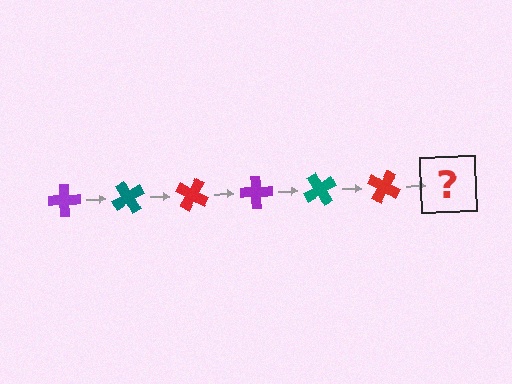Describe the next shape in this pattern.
It should be a purple cross, rotated 360 degrees from the start.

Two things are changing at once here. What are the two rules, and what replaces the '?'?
The two rules are that it rotates 60 degrees each step and the color cycles through purple, teal, and red. The '?' should be a purple cross, rotated 360 degrees from the start.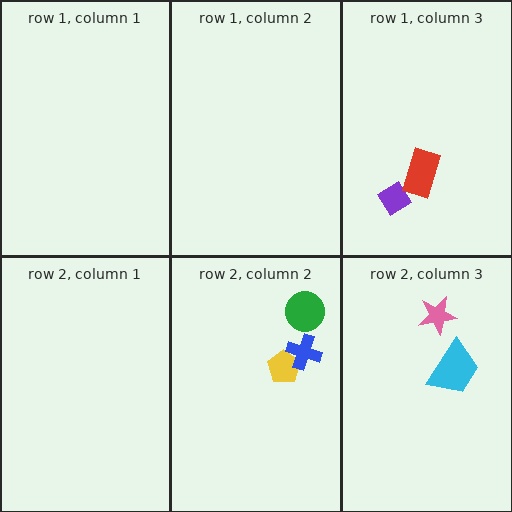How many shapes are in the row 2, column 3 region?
2.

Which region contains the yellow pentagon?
The row 2, column 2 region.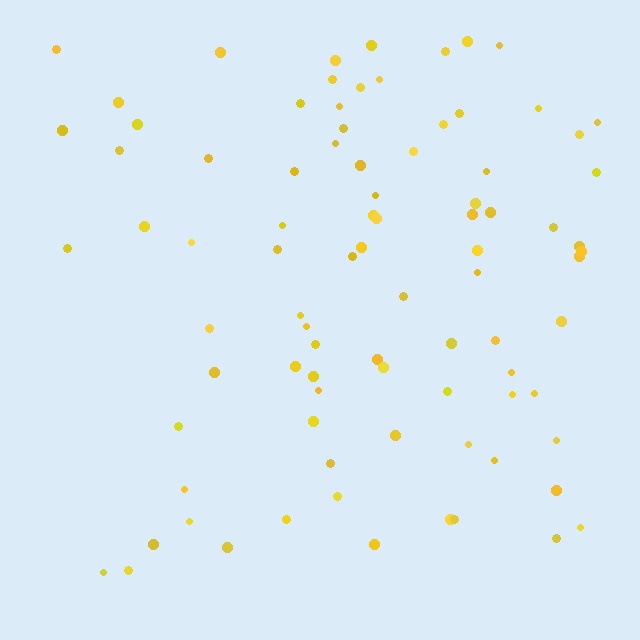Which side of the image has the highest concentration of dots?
The right.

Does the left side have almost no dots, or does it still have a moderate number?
Still a moderate number, just noticeably fewer than the right.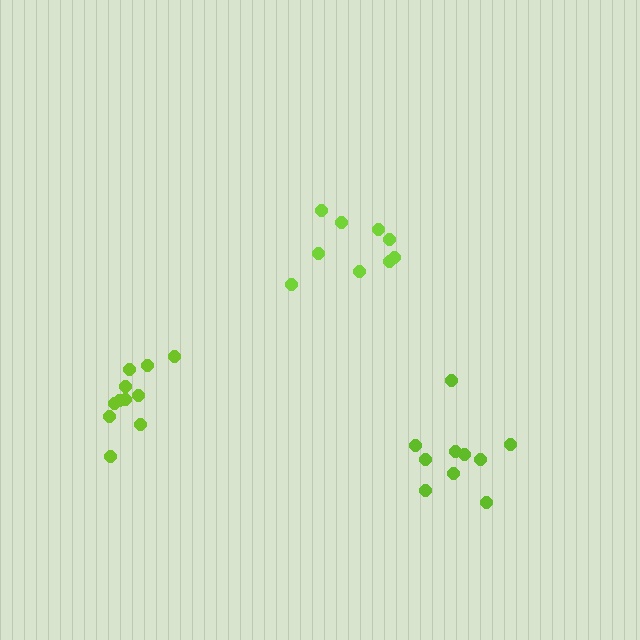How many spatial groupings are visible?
There are 3 spatial groupings.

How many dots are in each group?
Group 1: 11 dots, Group 2: 9 dots, Group 3: 10 dots (30 total).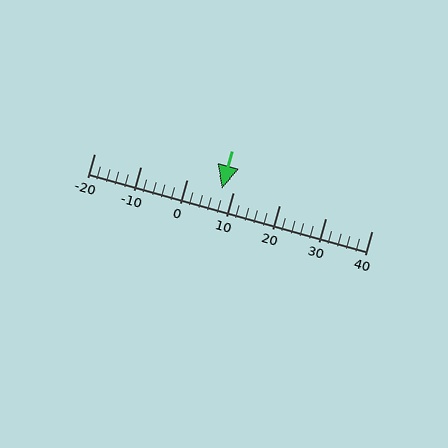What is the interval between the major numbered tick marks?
The major tick marks are spaced 10 units apart.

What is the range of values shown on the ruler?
The ruler shows values from -20 to 40.